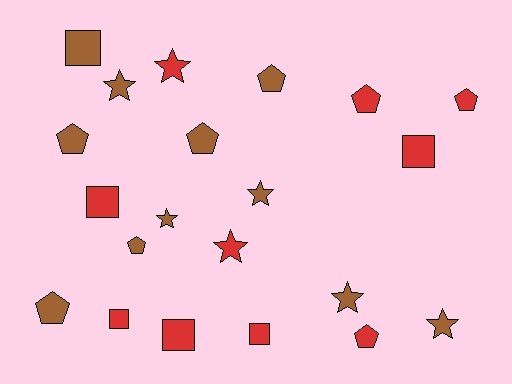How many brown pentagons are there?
There are 5 brown pentagons.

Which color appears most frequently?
Brown, with 11 objects.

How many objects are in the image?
There are 21 objects.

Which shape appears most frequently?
Pentagon, with 8 objects.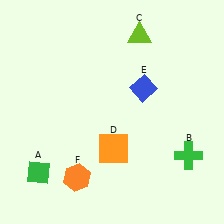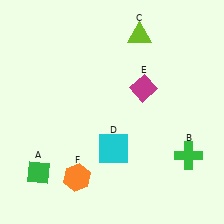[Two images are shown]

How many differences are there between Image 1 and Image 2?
There are 2 differences between the two images.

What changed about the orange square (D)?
In Image 1, D is orange. In Image 2, it changed to cyan.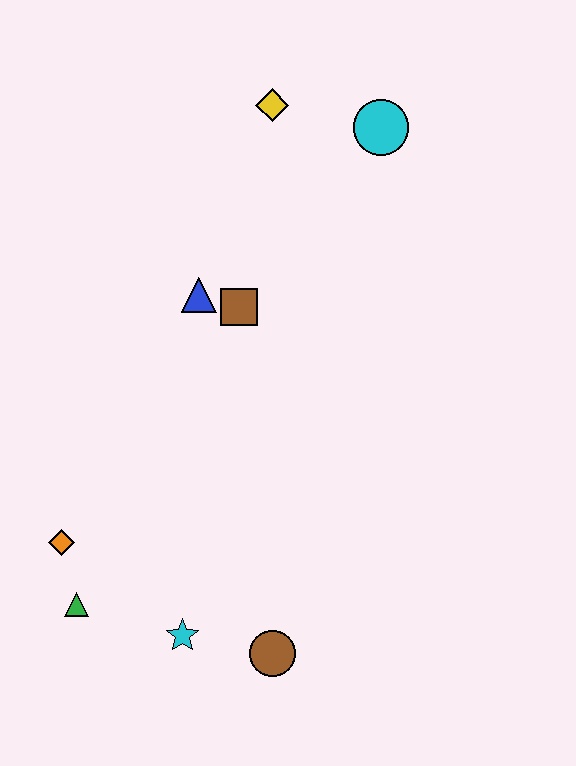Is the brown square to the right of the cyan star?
Yes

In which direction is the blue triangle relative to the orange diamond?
The blue triangle is above the orange diamond.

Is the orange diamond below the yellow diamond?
Yes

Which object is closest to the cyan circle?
The yellow diamond is closest to the cyan circle.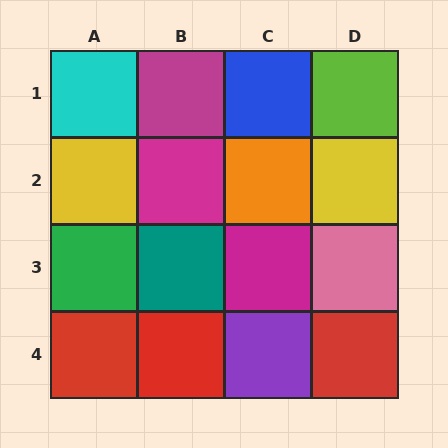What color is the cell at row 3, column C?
Magenta.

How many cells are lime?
1 cell is lime.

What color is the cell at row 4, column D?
Red.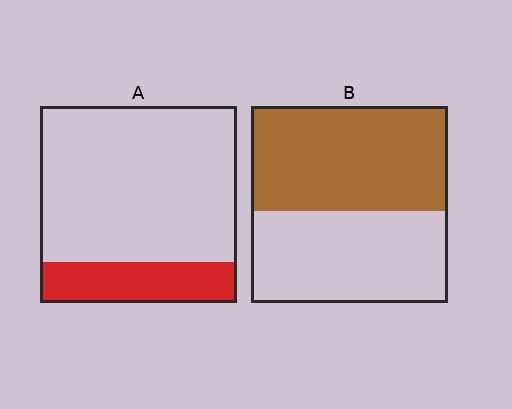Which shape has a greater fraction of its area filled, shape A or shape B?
Shape B.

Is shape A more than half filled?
No.